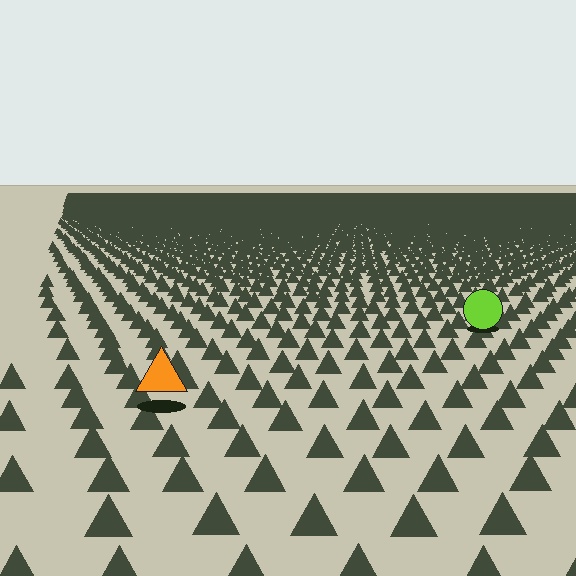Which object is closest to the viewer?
The orange triangle is closest. The texture marks near it are larger and more spread out.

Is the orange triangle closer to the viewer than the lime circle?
Yes. The orange triangle is closer — you can tell from the texture gradient: the ground texture is coarser near it.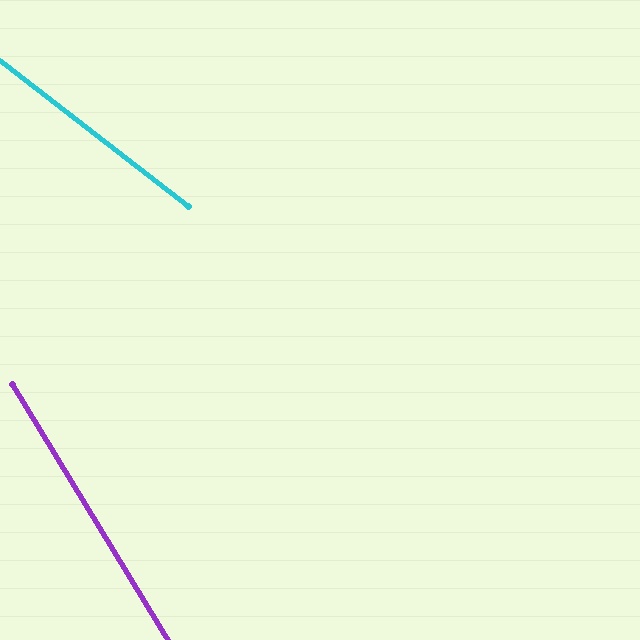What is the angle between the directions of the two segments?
Approximately 21 degrees.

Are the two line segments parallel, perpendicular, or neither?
Neither parallel nor perpendicular — they differ by about 21°.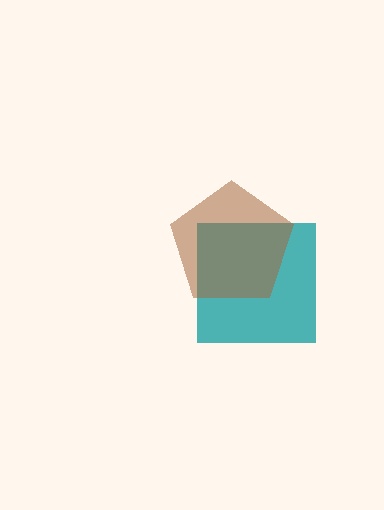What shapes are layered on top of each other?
The layered shapes are: a teal square, a brown pentagon.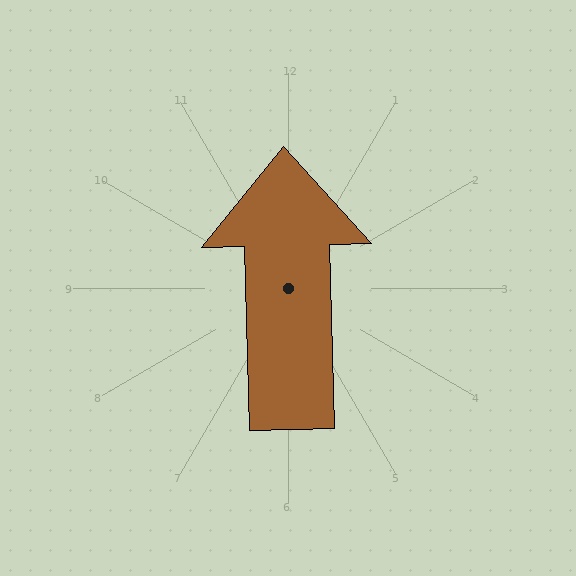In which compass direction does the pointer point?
North.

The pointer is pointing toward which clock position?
Roughly 12 o'clock.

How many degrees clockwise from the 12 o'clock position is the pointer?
Approximately 358 degrees.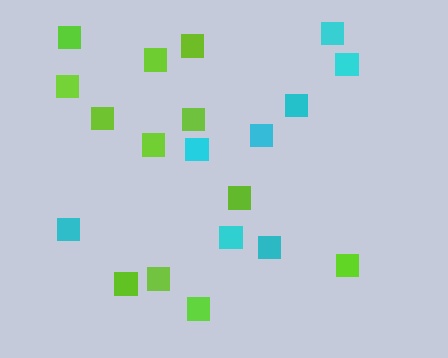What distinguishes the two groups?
There are 2 groups: one group of lime squares (12) and one group of cyan squares (8).